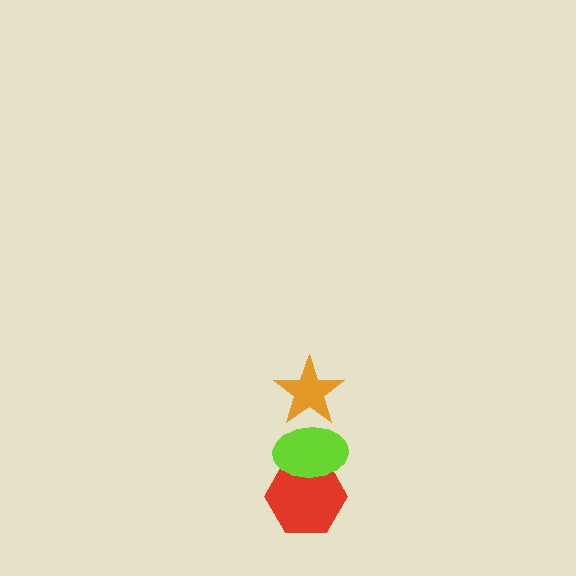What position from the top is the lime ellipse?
The lime ellipse is 2nd from the top.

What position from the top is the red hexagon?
The red hexagon is 3rd from the top.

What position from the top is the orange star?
The orange star is 1st from the top.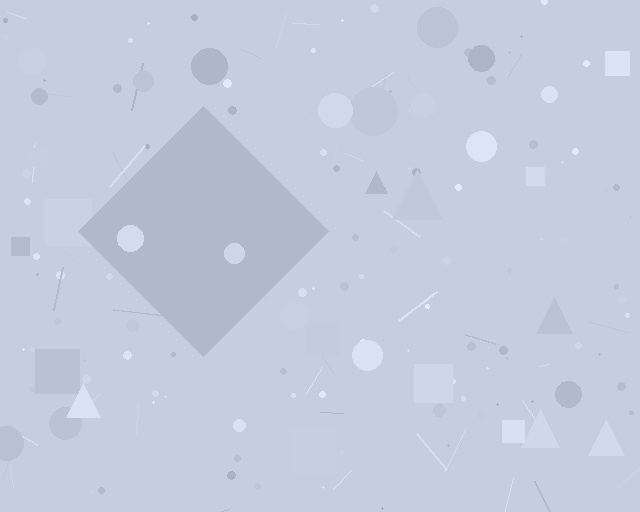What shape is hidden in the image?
A diamond is hidden in the image.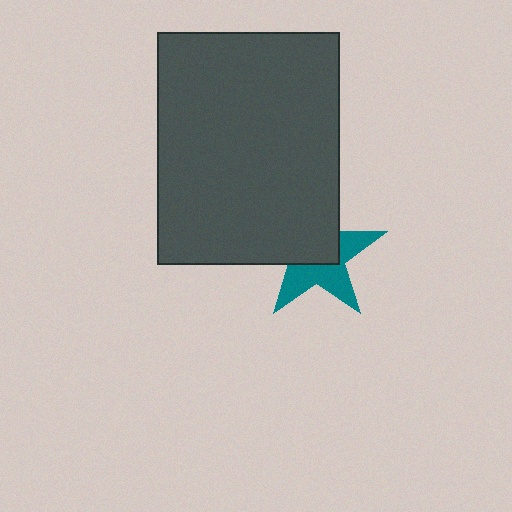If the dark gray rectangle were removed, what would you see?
You would see the complete teal star.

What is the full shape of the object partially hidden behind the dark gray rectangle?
The partially hidden object is a teal star.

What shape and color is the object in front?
The object in front is a dark gray rectangle.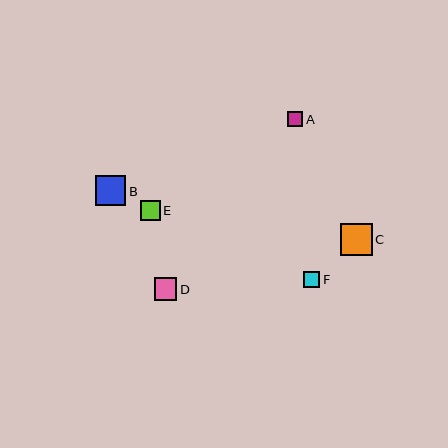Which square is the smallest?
Square A is the smallest with a size of approximately 15 pixels.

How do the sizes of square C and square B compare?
Square C and square B are approximately the same size.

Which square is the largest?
Square C is the largest with a size of approximately 31 pixels.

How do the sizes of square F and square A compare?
Square F and square A are approximately the same size.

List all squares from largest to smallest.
From largest to smallest: C, B, D, E, F, A.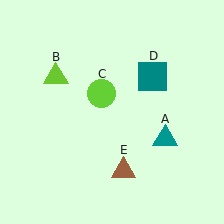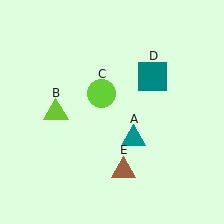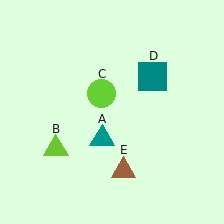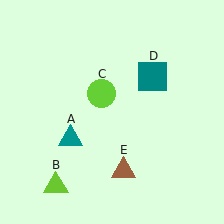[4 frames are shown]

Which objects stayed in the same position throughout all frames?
Lime circle (object C) and teal square (object D) and brown triangle (object E) remained stationary.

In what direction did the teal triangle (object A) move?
The teal triangle (object A) moved left.